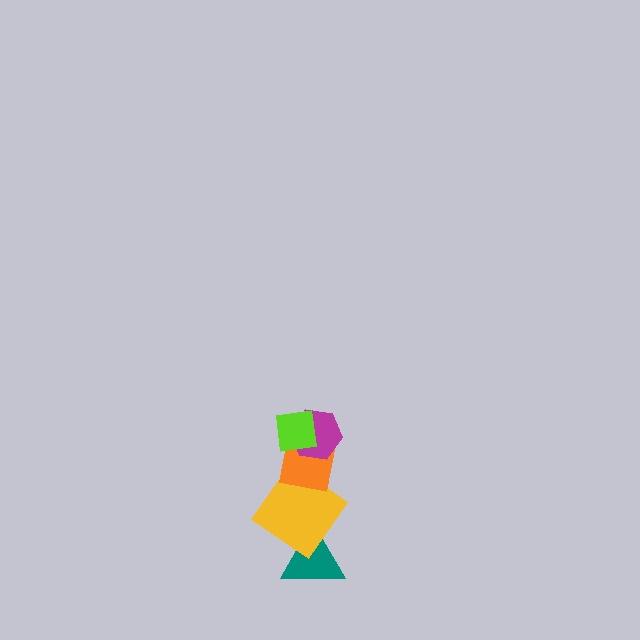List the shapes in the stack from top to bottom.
From top to bottom: the lime square, the magenta hexagon, the orange square, the yellow diamond, the teal triangle.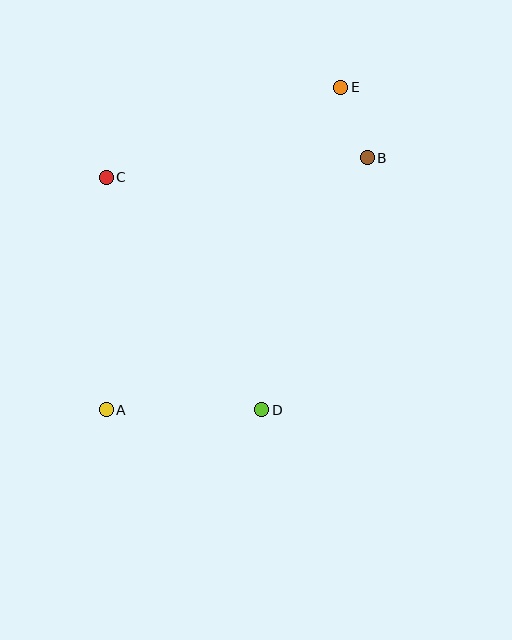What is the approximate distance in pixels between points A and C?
The distance between A and C is approximately 232 pixels.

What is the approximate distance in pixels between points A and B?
The distance between A and B is approximately 362 pixels.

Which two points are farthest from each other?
Points A and E are farthest from each other.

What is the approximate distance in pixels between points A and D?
The distance between A and D is approximately 155 pixels.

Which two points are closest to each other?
Points B and E are closest to each other.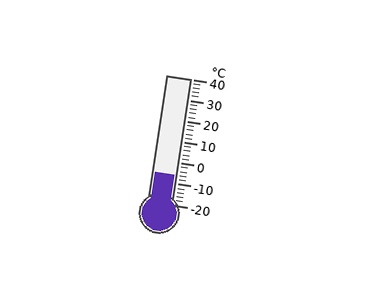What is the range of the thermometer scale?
The thermometer scale ranges from -20°C to 40°C.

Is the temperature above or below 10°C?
The temperature is below 10°C.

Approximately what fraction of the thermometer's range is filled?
The thermometer is filled to approximately 25% of its range.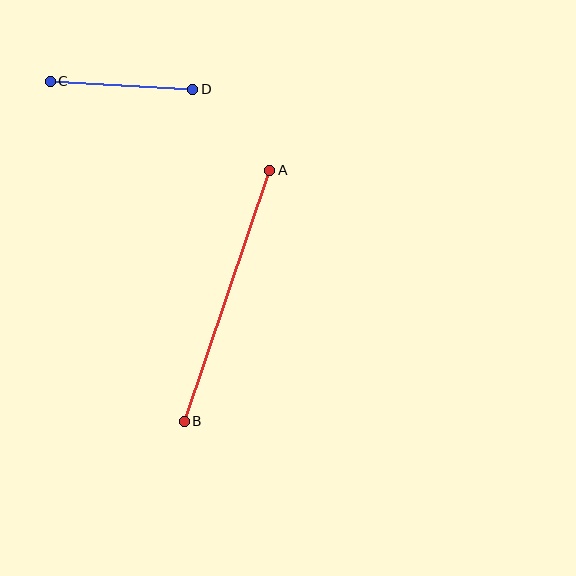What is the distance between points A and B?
The distance is approximately 265 pixels.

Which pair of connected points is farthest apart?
Points A and B are farthest apart.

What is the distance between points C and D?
The distance is approximately 143 pixels.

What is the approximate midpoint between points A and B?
The midpoint is at approximately (227, 296) pixels.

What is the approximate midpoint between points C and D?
The midpoint is at approximately (121, 85) pixels.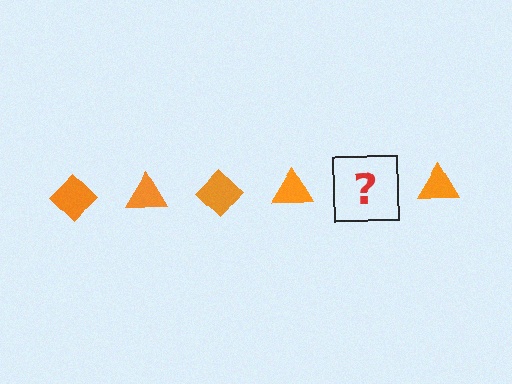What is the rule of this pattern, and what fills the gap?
The rule is that the pattern cycles through diamond, triangle shapes in orange. The gap should be filled with an orange diamond.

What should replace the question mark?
The question mark should be replaced with an orange diamond.